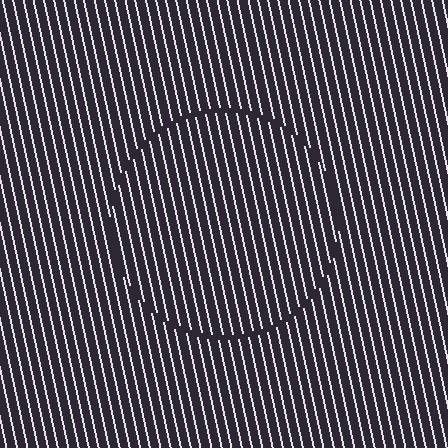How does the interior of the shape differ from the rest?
The interior of the shape contains the same grating, shifted by half a period — the contour is defined by the phase discontinuity where line-ends from the inner and outer gratings abut.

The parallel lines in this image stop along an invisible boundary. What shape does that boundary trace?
An illusory circle. The interior of the shape contains the same grating, shifted by half a period — the contour is defined by the phase discontinuity where line-ends from the inner and outer gratings abut.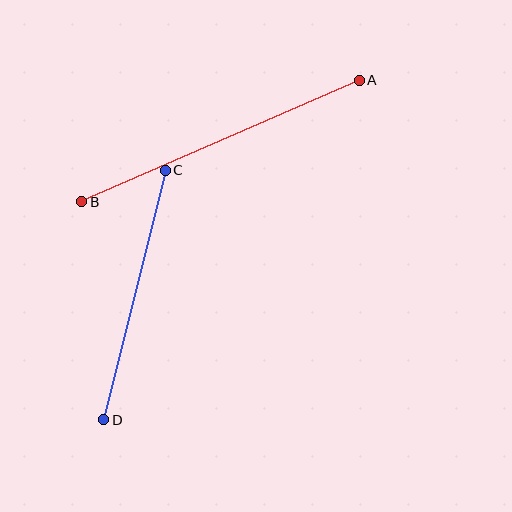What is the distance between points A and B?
The distance is approximately 303 pixels.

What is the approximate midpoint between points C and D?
The midpoint is at approximately (135, 295) pixels.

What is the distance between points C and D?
The distance is approximately 257 pixels.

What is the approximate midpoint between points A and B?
The midpoint is at approximately (221, 141) pixels.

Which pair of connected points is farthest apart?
Points A and B are farthest apart.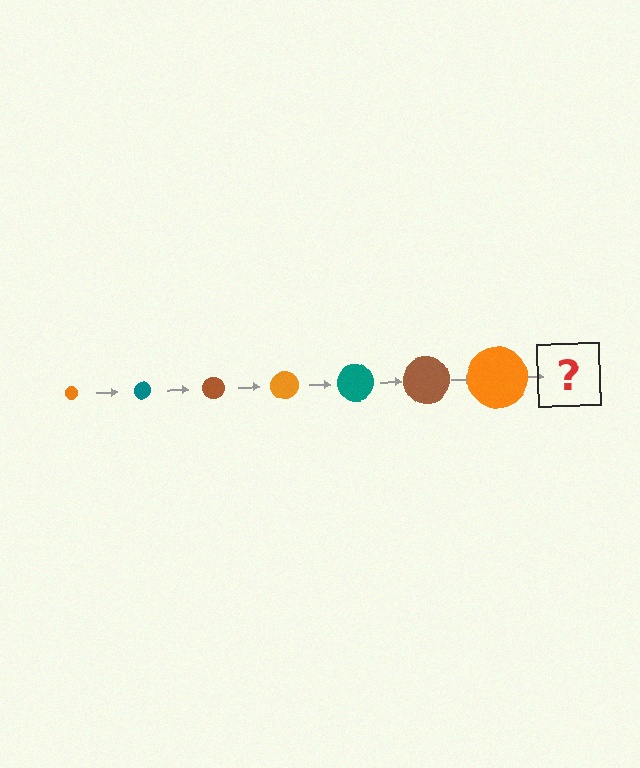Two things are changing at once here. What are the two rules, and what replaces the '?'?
The two rules are that the circle grows larger each step and the color cycles through orange, teal, and brown. The '?' should be a teal circle, larger than the previous one.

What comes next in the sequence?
The next element should be a teal circle, larger than the previous one.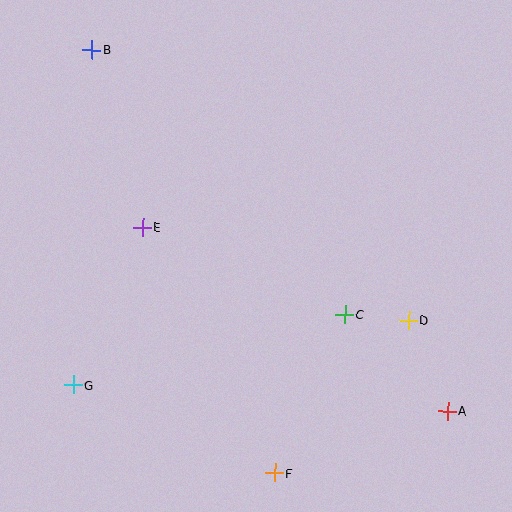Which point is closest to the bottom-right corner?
Point A is closest to the bottom-right corner.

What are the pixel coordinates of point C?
Point C is at (345, 314).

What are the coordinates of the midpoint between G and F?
The midpoint between G and F is at (174, 429).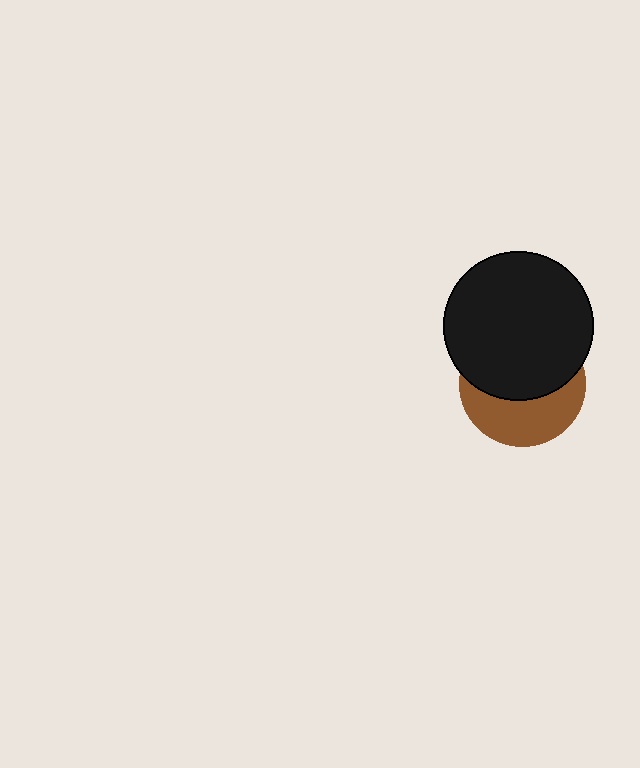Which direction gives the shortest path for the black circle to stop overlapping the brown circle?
Moving up gives the shortest separation.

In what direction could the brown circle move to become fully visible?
The brown circle could move down. That would shift it out from behind the black circle entirely.